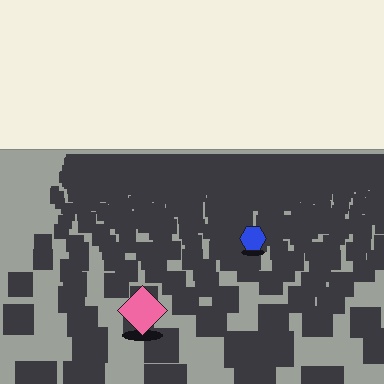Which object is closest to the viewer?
The pink diamond is closest. The texture marks near it are larger and more spread out.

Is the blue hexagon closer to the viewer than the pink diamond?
No. The pink diamond is closer — you can tell from the texture gradient: the ground texture is coarser near it.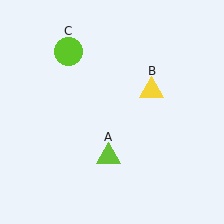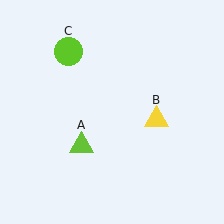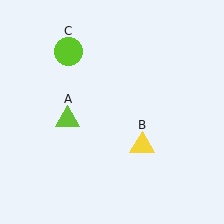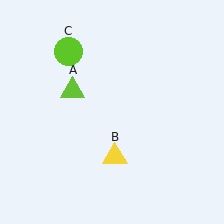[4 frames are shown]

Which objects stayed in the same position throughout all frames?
Lime circle (object C) remained stationary.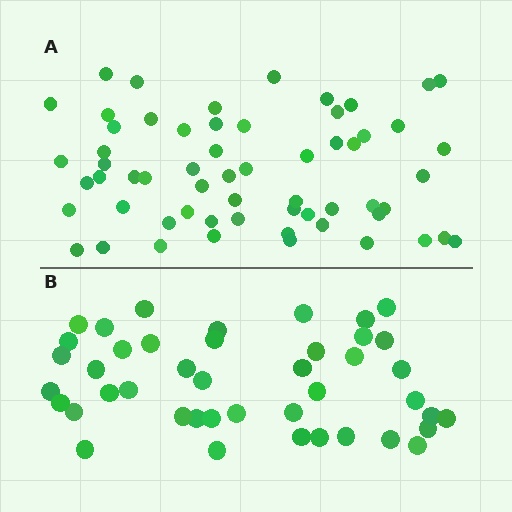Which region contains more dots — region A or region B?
Region A (the top region) has more dots.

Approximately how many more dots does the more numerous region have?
Region A has approximately 15 more dots than region B.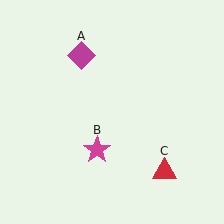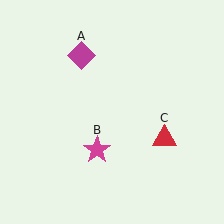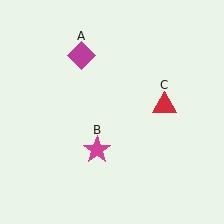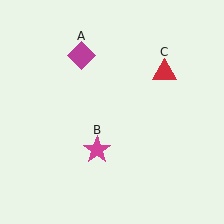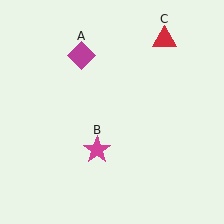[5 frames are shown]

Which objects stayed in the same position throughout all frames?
Magenta diamond (object A) and magenta star (object B) remained stationary.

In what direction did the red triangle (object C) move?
The red triangle (object C) moved up.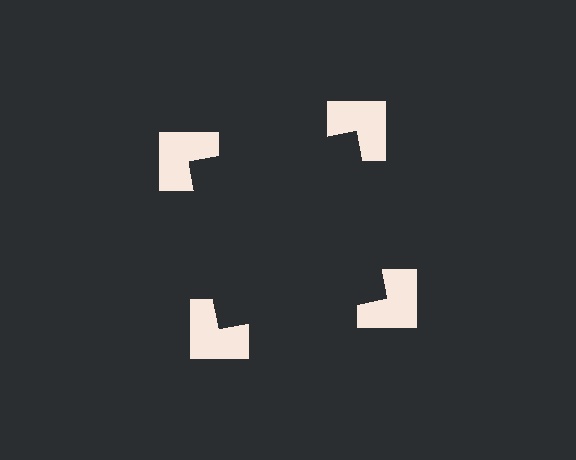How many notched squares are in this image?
There are 4 — one at each vertex of the illusory square.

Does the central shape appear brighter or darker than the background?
It typically appears slightly darker than the background, even though no actual brightness change is drawn.